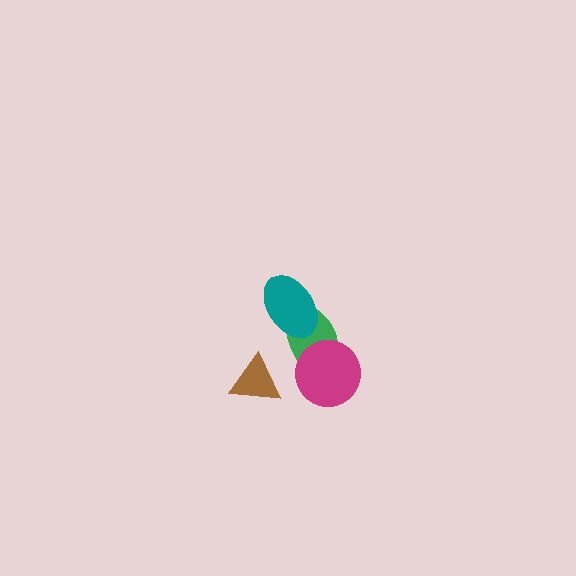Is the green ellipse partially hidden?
Yes, it is partially covered by another shape.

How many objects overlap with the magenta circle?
1 object overlaps with the magenta circle.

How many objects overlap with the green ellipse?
2 objects overlap with the green ellipse.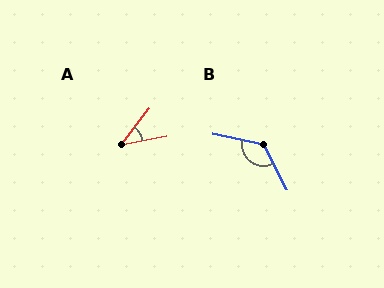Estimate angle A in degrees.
Approximately 42 degrees.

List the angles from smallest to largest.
A (42°), B (129°).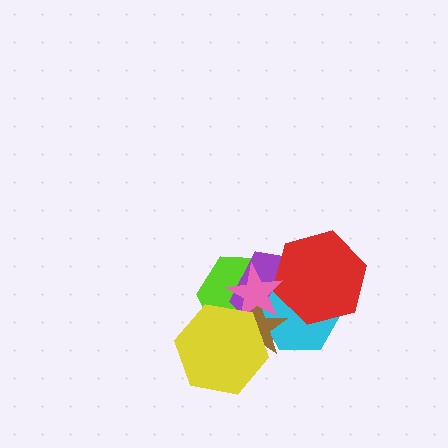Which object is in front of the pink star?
The yellow hexagon is in front of the pink star.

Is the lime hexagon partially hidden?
Yes, it is partially covered by another shape.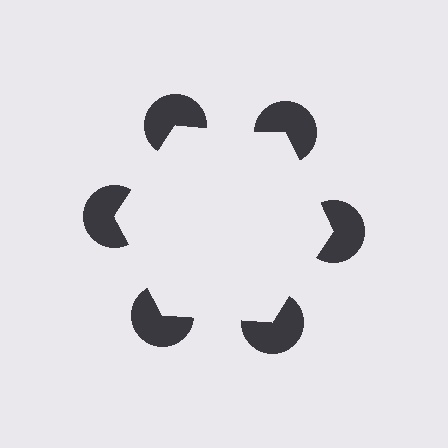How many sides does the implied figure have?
6 sides.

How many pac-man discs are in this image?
There are 6 — one at each vertex of the illusory hexagon.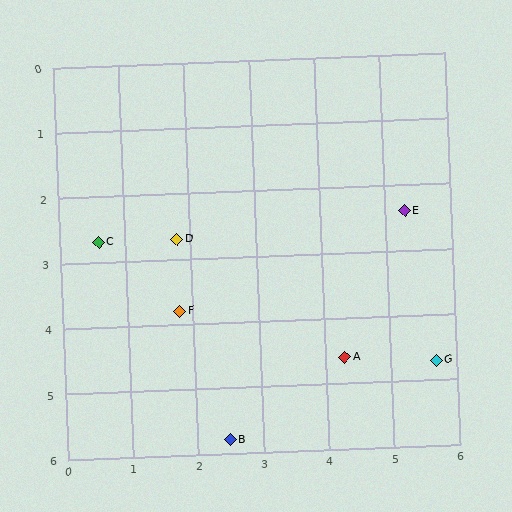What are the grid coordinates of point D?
Point D is at approximately (1.8, 2.7).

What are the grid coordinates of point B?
Point B is at approximately (2.5, 5.8).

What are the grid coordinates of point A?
Point A is at approximately (4.3, 4.6).